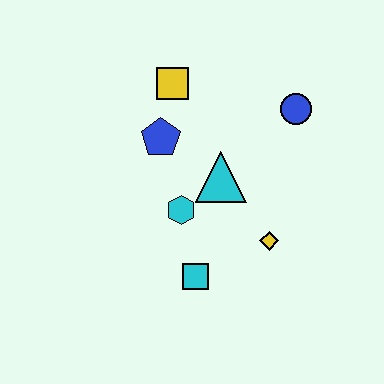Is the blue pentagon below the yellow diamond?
No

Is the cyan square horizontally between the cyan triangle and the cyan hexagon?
Yes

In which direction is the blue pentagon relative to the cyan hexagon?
The blue pentagon is above the cyan hexagon.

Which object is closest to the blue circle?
The cyan triangle is closest to the blue circle.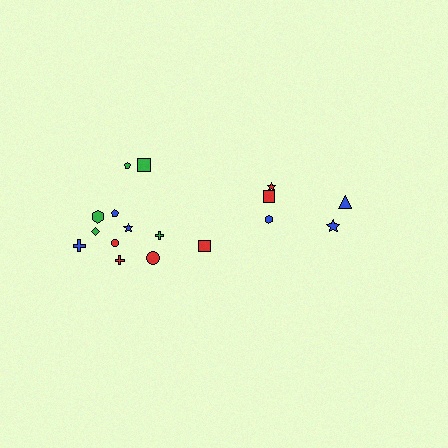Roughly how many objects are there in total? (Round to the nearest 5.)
Roughly 15 objects in total.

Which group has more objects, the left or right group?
The left group.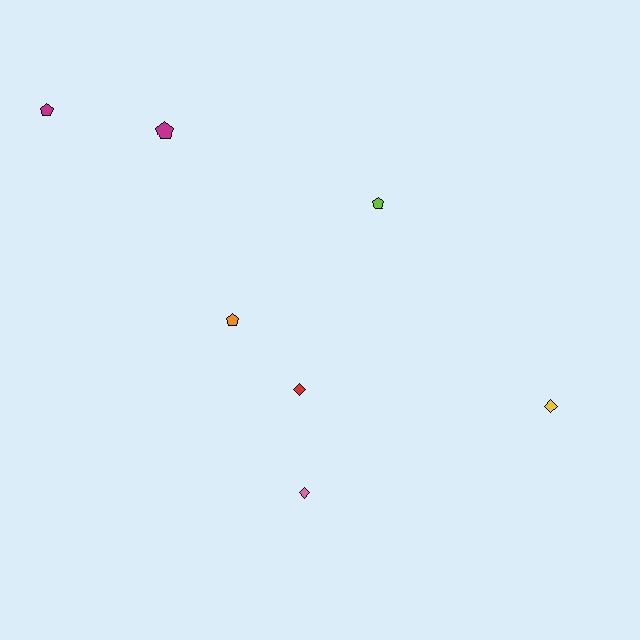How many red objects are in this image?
There is 1 red object.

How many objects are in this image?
There are 7 objects.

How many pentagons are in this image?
There are 4 pentagons.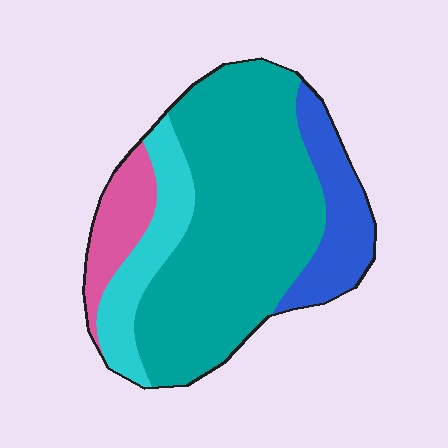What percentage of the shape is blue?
Blue takes up about one sixth (1/6) of the shape.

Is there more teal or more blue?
Teal.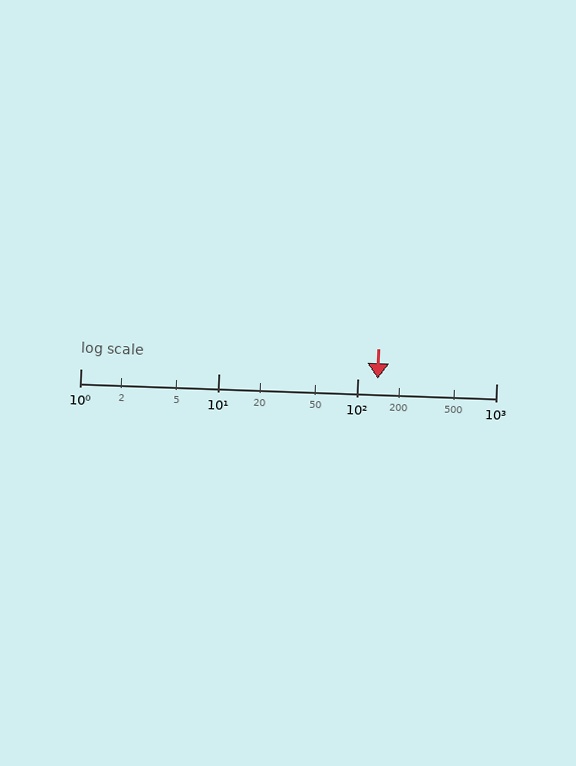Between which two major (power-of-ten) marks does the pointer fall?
The pointer is between 100 and 1000.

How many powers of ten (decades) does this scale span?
The scale spans 3 decades, from 1 to 1000.